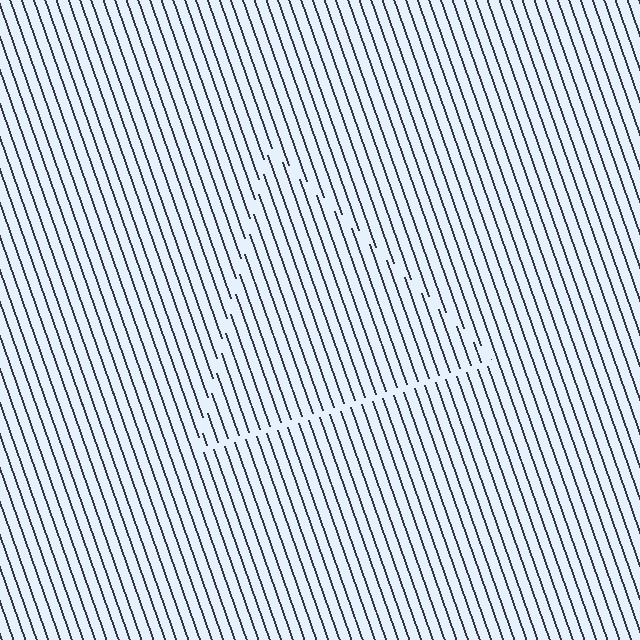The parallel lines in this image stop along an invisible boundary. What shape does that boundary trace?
An illusory triangle. The interior of the shape contains the same grating, shifted by half a period — the contour is defined by the phase discontinuity where line-ends from the inner and outer gratings abut.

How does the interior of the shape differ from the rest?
The interior of the shape contains the same grating, shifted by half a period — the contour is defined by the phase discontinuity where line-ends from the inner and outer gratings abut.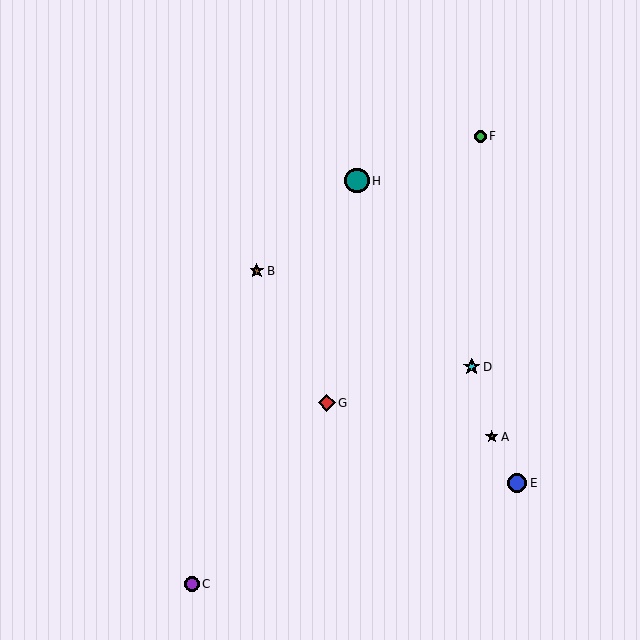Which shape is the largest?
The teal circle (labeled H) is the largest.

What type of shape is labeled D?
Shape D is a cyan star.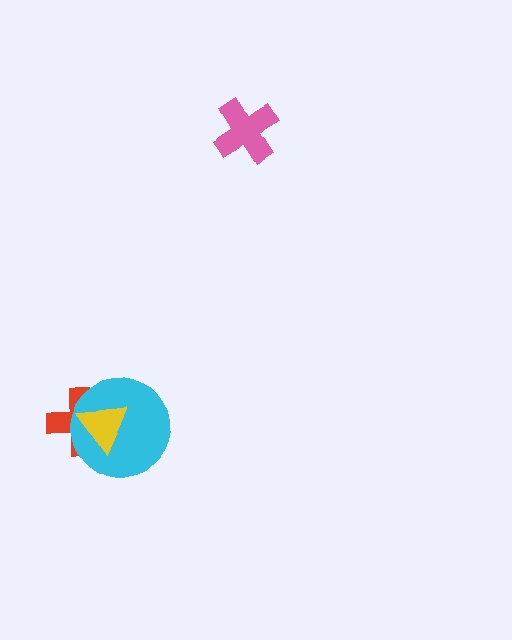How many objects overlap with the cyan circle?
2 objects overlap with the cyan circle.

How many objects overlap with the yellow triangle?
2 objects overlap with the yellow triangle.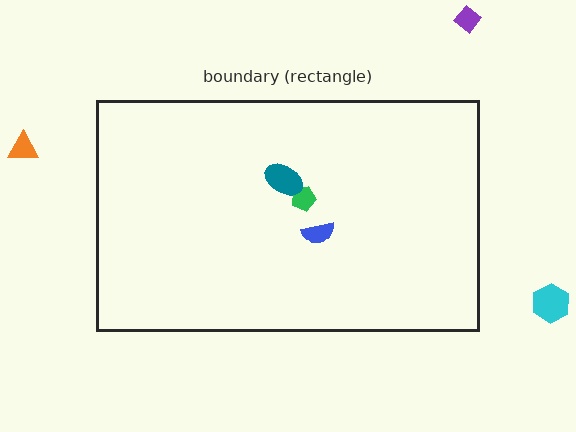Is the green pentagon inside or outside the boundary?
Inside.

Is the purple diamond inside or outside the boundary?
Outside.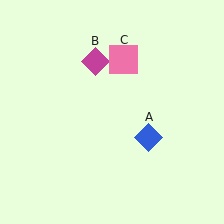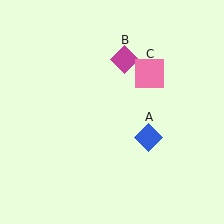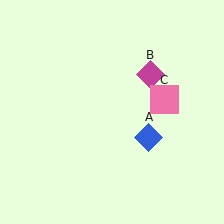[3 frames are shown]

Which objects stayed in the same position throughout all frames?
Blue diamond (object A) remained stationary.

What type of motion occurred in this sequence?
The magenta diamond (object B), pink square (object C) rotated clockwise around the center of the scene.